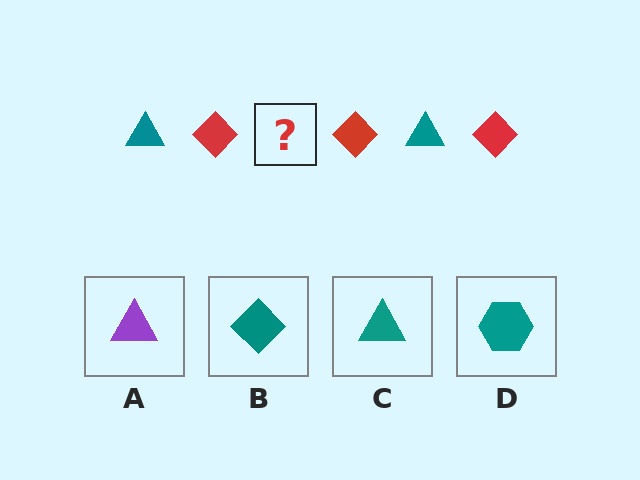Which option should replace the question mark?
Option C.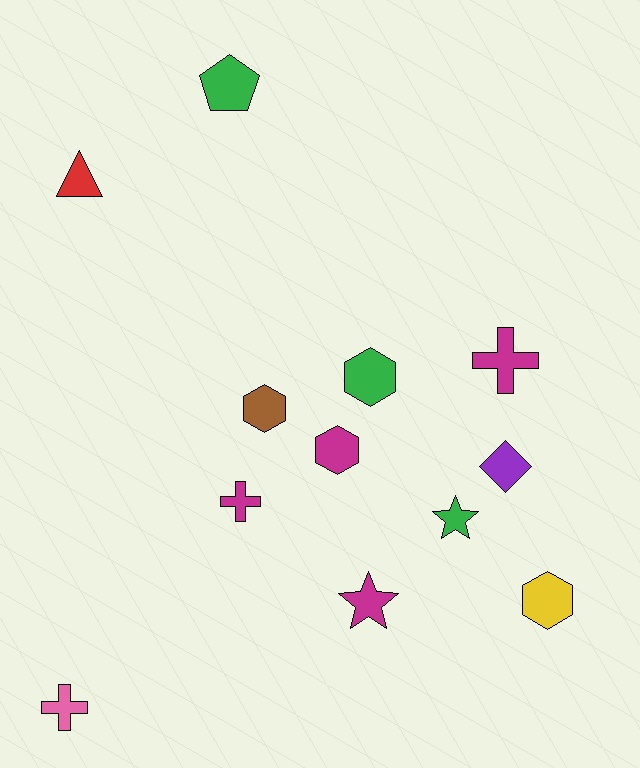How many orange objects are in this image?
There are no orange objects.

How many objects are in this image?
There are 12 objects.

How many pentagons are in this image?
There is 1 pentagon.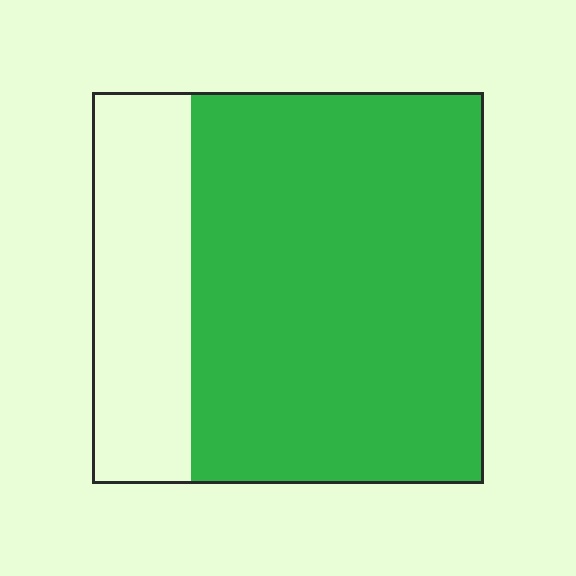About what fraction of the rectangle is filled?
About three quarters (3/4).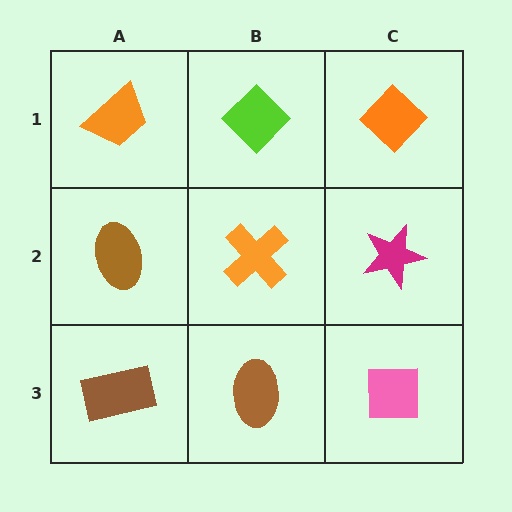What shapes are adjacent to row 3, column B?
An orange cross (row 2, column B), a brown rectangle (row 3, column A), a pink square (row 3, column C).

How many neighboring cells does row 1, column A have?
2.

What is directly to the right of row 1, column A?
A lime diamond.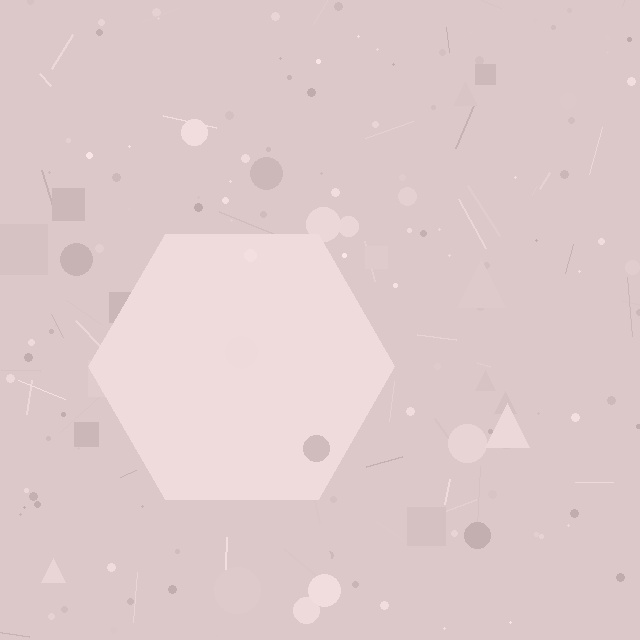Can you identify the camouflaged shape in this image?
The camouflaged shape is a hexagon.